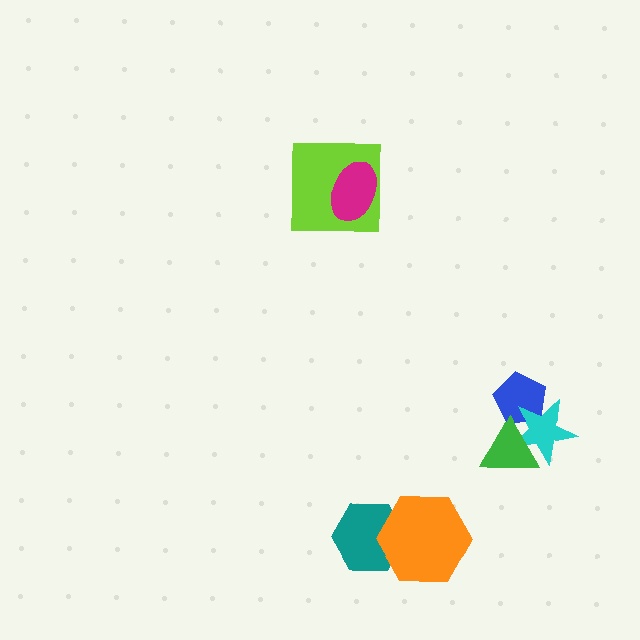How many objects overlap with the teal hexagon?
1 object overlaps with the teal hexagon.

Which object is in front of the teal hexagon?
The orange hexagon is in front of the teal hexagon.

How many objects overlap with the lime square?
1 object overlaps with the lime square.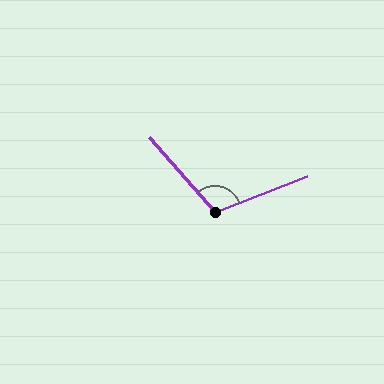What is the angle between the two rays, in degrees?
Approximately 110 degrees.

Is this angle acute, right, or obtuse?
It is obtuse.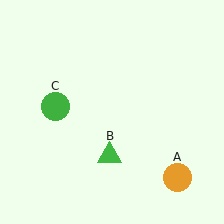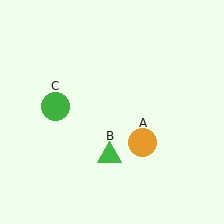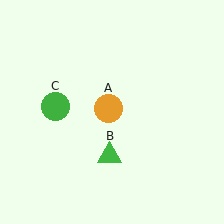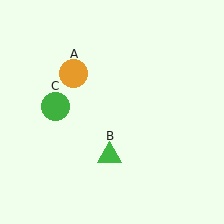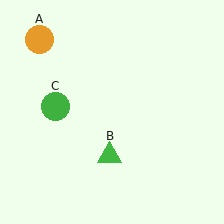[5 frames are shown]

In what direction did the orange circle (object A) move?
The orange circle (object A) moved up and to the left.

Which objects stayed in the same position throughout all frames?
Green triangle (object B) and green circle (object C) remained stationary.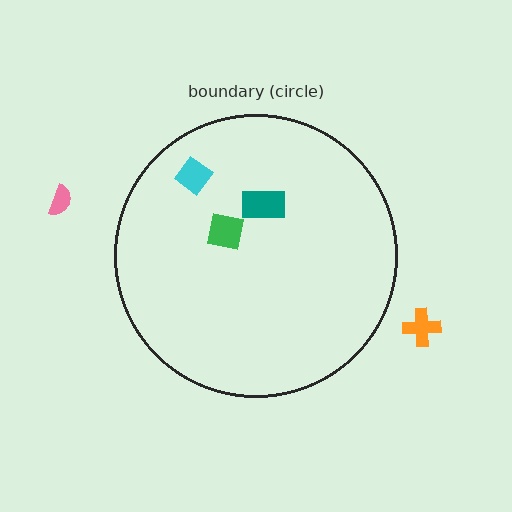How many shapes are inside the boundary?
3 inside, 2 outside.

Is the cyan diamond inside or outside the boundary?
Inside.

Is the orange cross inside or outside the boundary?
Outside.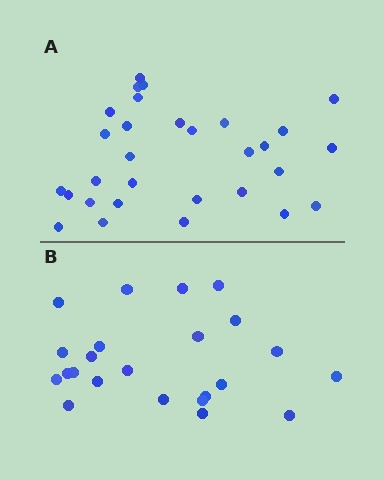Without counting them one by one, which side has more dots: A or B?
Region A (the top region) has more dots.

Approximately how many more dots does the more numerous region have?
Region A has roughly 8 or so more dots than region B.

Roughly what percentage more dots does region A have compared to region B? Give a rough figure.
About 30% more.